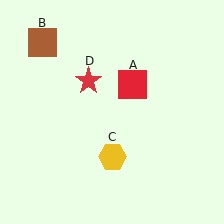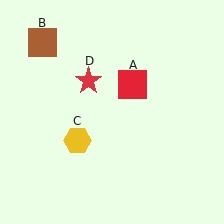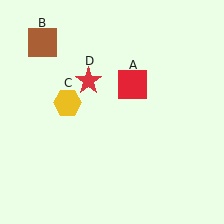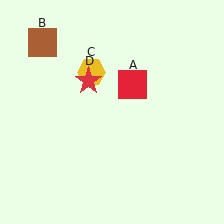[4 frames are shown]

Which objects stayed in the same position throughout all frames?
Red square (object A) and brown square (object B) and red star (object D) remained stationary.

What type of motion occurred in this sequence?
The yellow hexagon (object C) rotated clockwise around the center of the scene.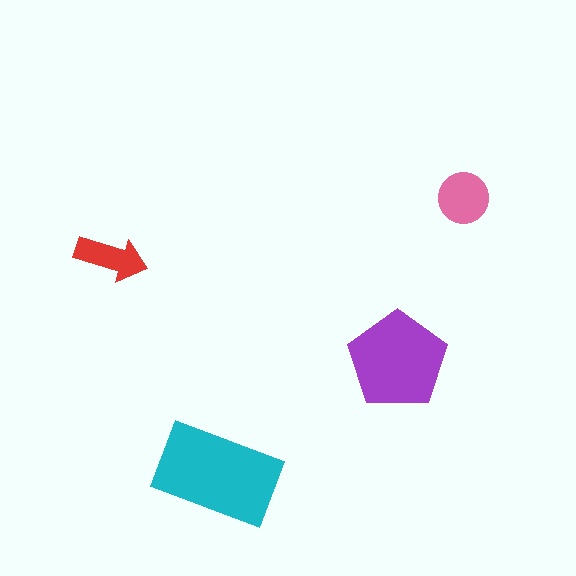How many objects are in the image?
There are 4 objects in the image.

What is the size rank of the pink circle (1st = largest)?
3rd.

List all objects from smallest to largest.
The red arrow, the pink circle, the purple pentagon, the cyan rectangle.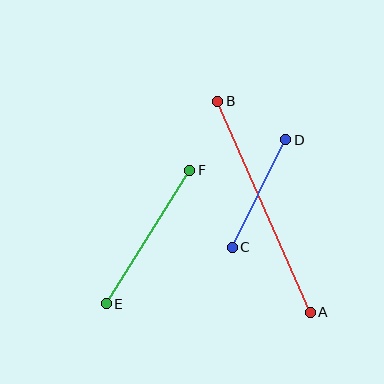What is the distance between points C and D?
The distance is approximately 120 pixels.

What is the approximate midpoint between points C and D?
The midpoint is at approximately (259, 194) pixels.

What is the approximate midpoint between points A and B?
The midpoint is at approximately (264, 207) pixels.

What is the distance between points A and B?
The distance is approximately 231 pixels.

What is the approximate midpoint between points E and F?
The midpoint is at approximately (148, 237) pixels.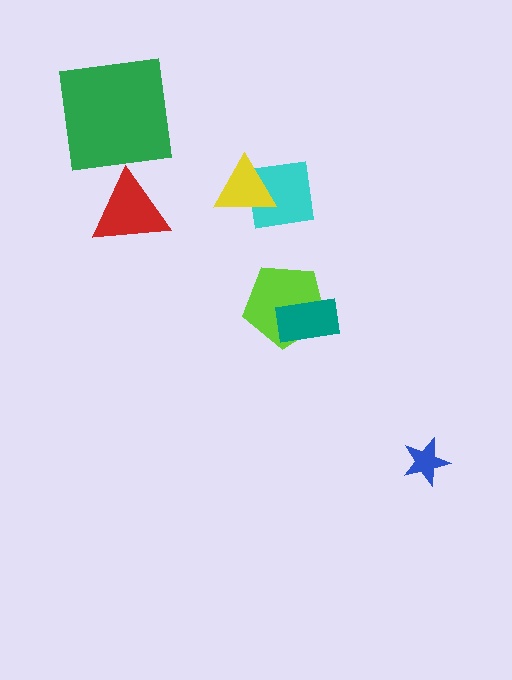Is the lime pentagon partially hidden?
Yes, it is partially covered by another shape.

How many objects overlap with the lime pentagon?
1 object overlaps with the lime pentagon.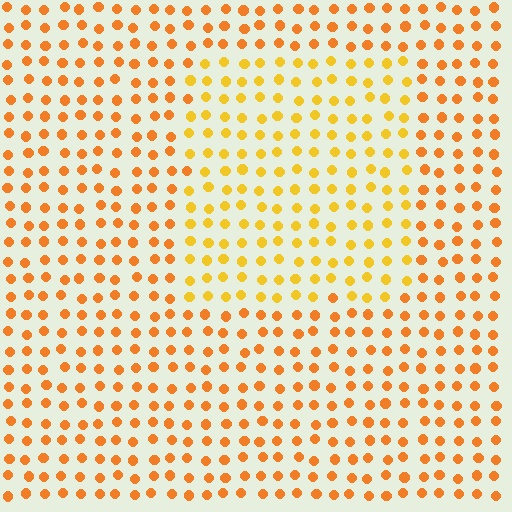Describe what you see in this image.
The image is filled with small orange elements in a uniform arrangement. A rectangle-shaped region is visible where the elements are tinted to a slightly different hue, forming a subtle color boundary.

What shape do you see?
I see a rectangle.